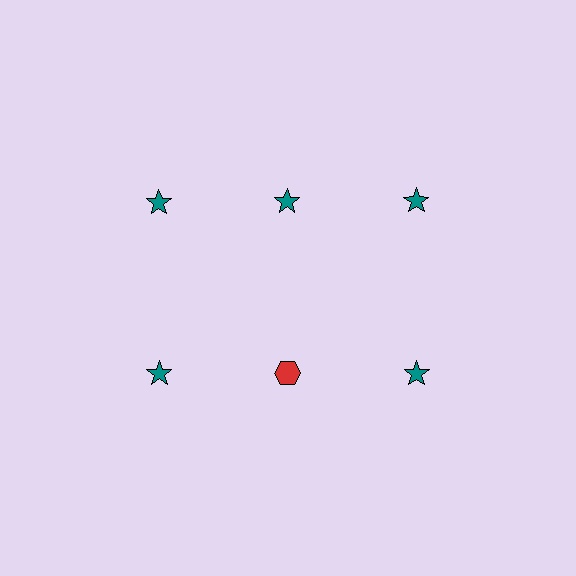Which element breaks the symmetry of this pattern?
The red hexagon in the second row, second from left column breaks the symmetry. All other shapes are teal stars.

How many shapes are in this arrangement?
There are 6 shapes arranged in a grid pattern.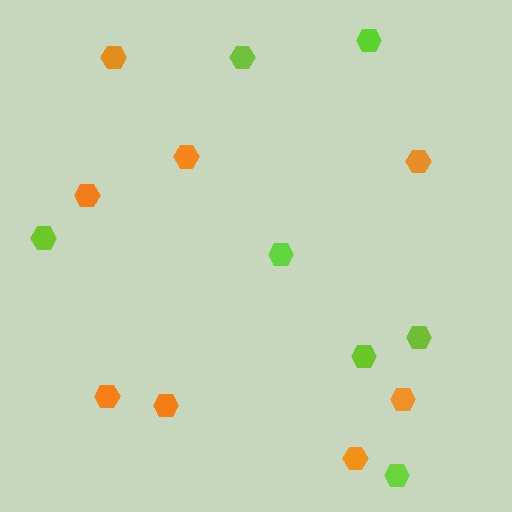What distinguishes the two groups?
There are 2 groups: one group of orange hexagons (8) and one group of lime hexagons (7).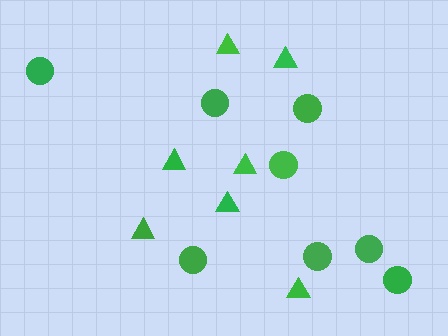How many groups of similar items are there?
There are 2 groups: one group of circles (8) and one group of triangles (7).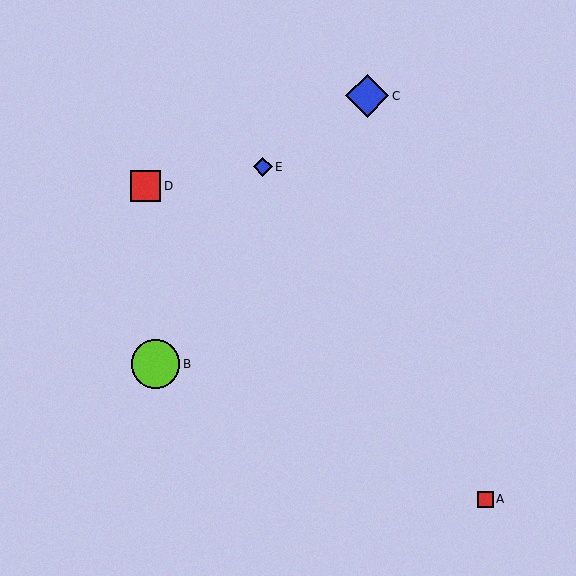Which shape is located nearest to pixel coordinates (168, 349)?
The lime circle (labeled B) at (156, 364) is nearest to that location.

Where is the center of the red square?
The center of the red square is at (485, 499).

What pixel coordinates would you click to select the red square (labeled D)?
Click at (146, 186) to select the red square D.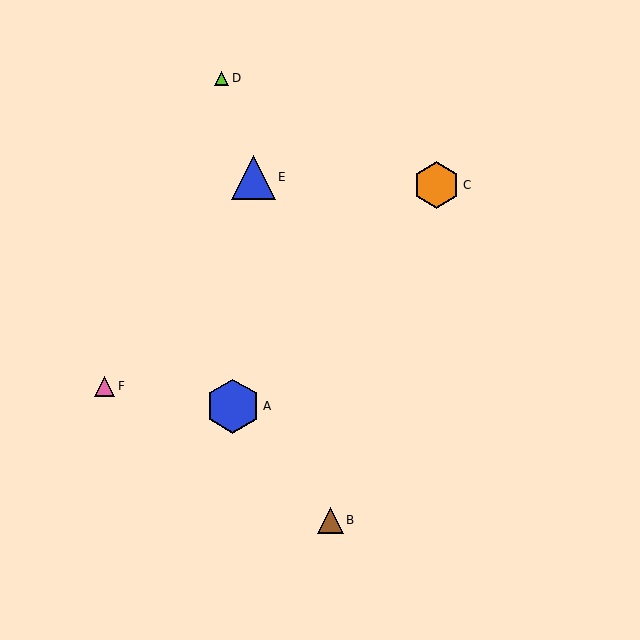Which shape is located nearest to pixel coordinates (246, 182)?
The blue triangle (labeled E) at (253, 177) is nearest to that location.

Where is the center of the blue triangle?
The center of the blue triangle is at (253, 177).